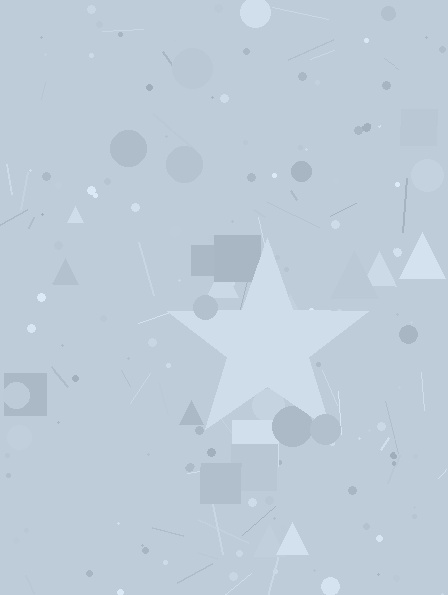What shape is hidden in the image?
A star is hidden in the image.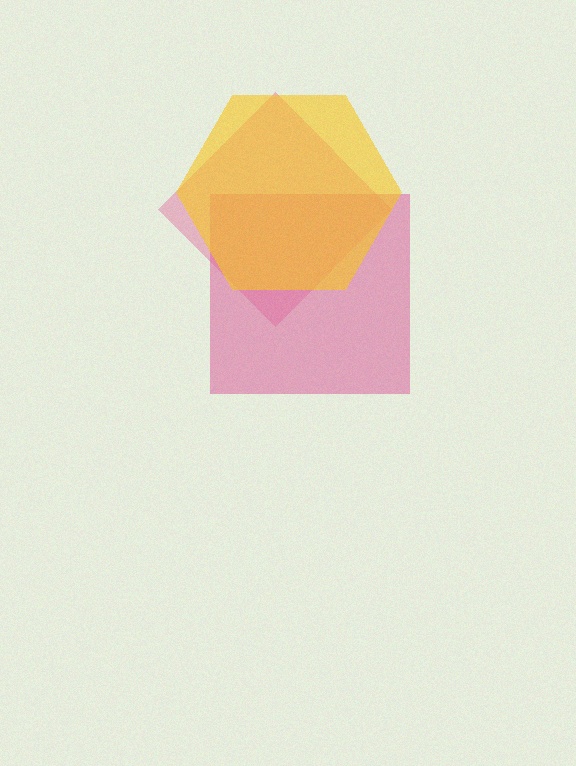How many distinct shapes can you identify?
There are 3 distinct shapes: a magenta square, a pink diamond, a yellow hexagon.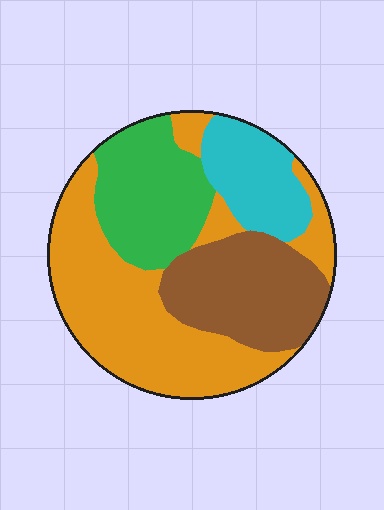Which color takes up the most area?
Orange, at roughly 45%.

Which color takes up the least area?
Cyan, at roughly 15%.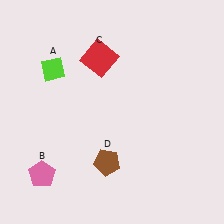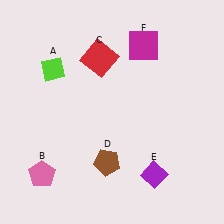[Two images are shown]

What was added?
A purple diamond (E), a magenta square (F) were added in Image 2.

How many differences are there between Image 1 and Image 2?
There are 2 differences between the two images.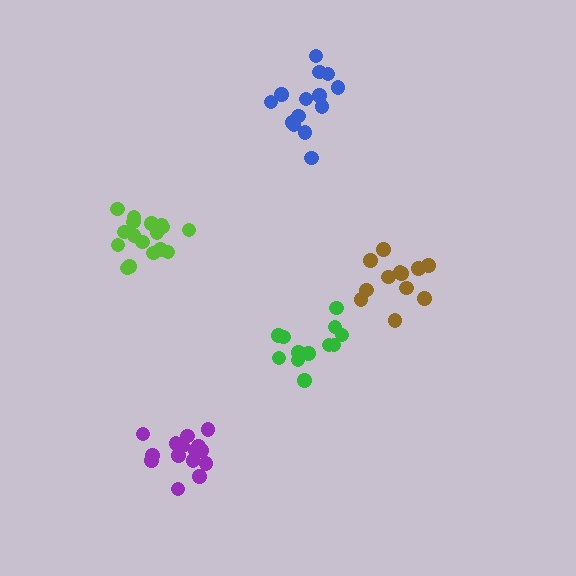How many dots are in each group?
Group 1: 17 dots, Group 2: 12 dots, Group 3: 14 dots, Group 4: 15 dots, Group 5: 12 dots (70 total).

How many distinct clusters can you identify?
There are 5 distinct clusters.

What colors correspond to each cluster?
The clusters are colored: lime, brown, blue, purple, green.